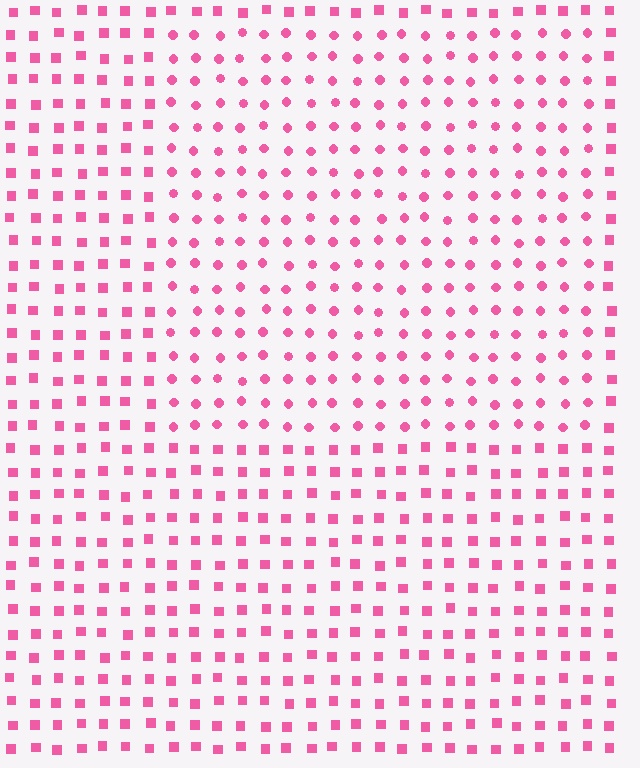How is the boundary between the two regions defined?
The boundary is defined by a change in element shape: circles inside vs. squares outside. All elements share the same color and spacing.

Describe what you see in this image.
The image is filled with small pink elements arranged in a uniform grid. A rectangle-shaped region contains circles, while the surrounding area contains squares. The boundary is defined purely by the change in element shape.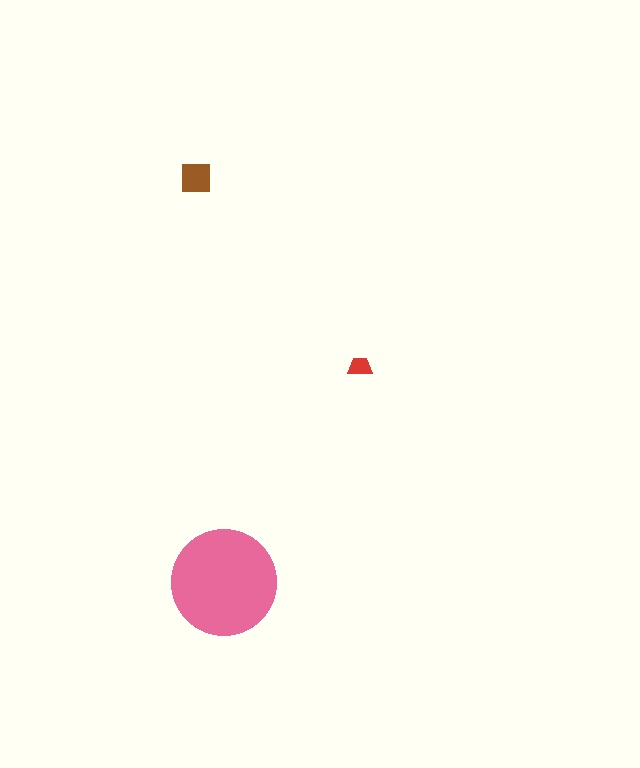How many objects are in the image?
There are 3 objects in the image.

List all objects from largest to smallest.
The pink circle, the brown square, the red trapezoid.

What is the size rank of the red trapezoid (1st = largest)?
3rd.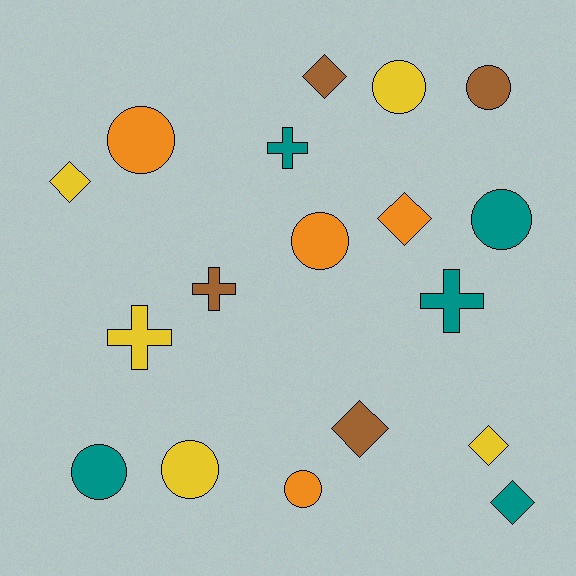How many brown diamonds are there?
There are 2 brown diamonds.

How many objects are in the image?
There are 18 objects.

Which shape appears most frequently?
Circle, with 8 objects.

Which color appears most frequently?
Yellow, with 5 objects.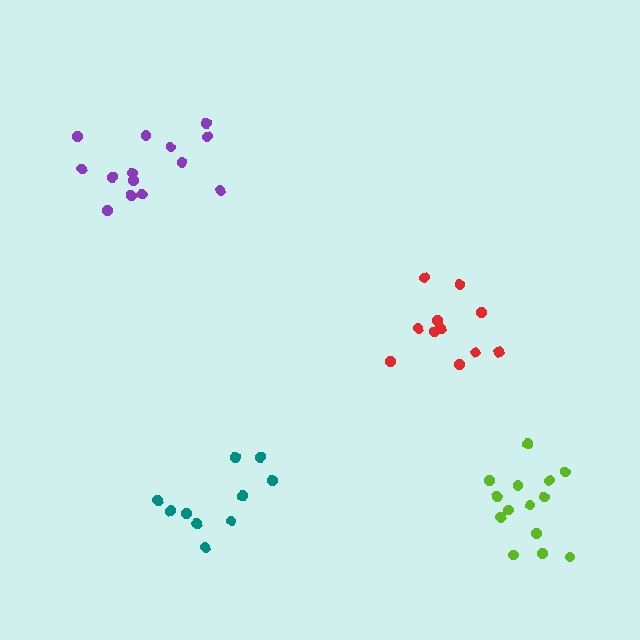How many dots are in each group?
Group 1: 10 dots, Group 2: 11 dots, Group 3: 14 dots, Group 4: 14 dots (49 total).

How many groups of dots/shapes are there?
There are 4 groups.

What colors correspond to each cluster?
The clusters are colored: teal, red, purple, lime.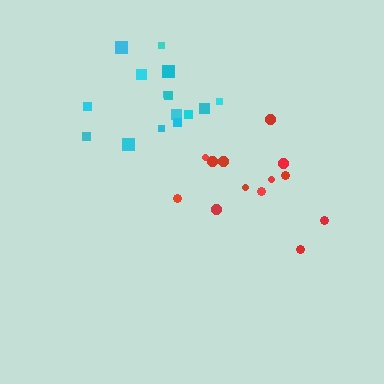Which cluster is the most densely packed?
Red.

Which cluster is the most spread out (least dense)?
Cyan.